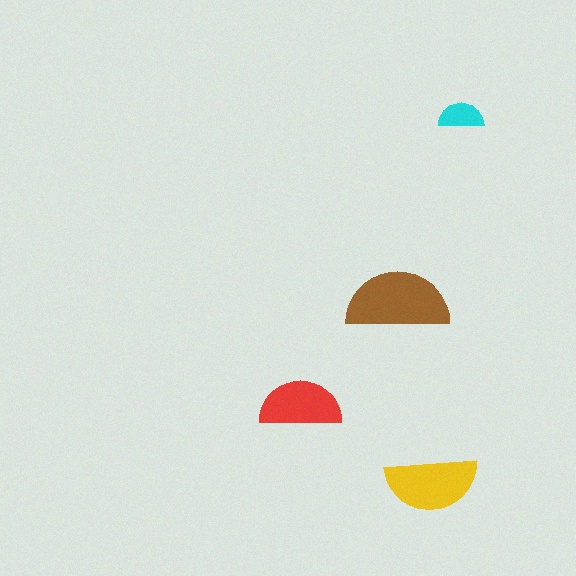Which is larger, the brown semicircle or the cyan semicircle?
The brown one.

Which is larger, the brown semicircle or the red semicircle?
The brown one.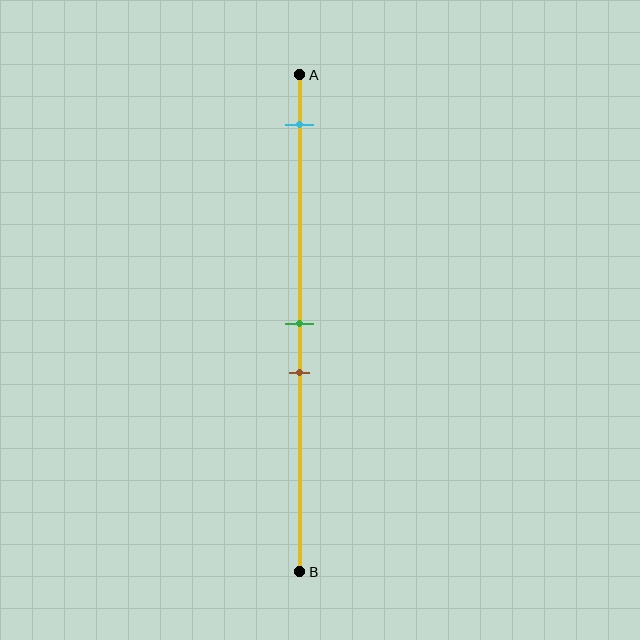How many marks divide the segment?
There are 3 marks dividing the segment.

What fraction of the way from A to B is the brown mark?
The brown mark is approximately 60% (0.6) of the way from A to B.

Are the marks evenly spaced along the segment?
No, the marks are not evenly spaced.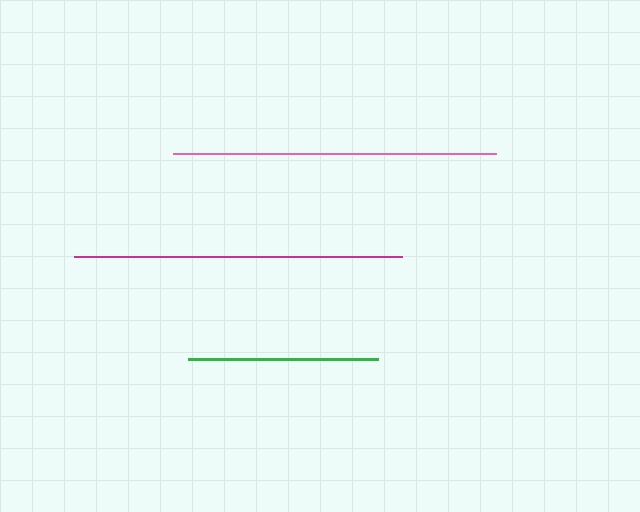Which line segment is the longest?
The magenta line is the longest at approximately 328 pixels.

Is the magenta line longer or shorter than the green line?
The magenta line is longer than the green line.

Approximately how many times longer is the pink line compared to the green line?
The pink line is approximately 1.7 times the length of the green line.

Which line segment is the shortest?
The green line is the shortest at approximately 191 pixels.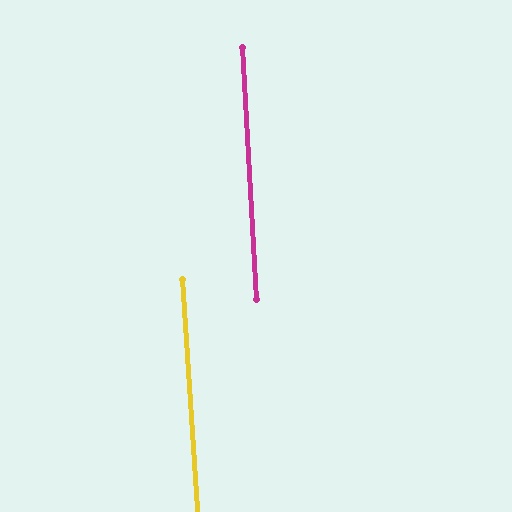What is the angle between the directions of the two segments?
Approximately 1 degree.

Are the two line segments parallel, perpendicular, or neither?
Parallel — their directions differ by only 0.5°.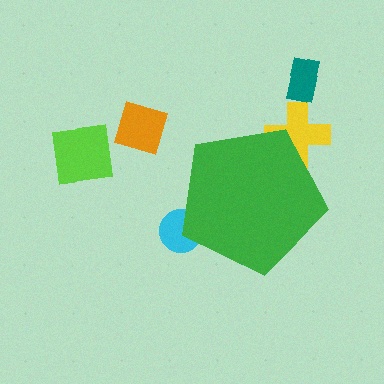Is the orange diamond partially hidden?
No, the orange diamond is fully visible.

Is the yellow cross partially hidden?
Yes, the yellow cross is partially hidden behind the green pentagon.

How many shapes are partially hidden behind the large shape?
2 shapes are partially hidden.